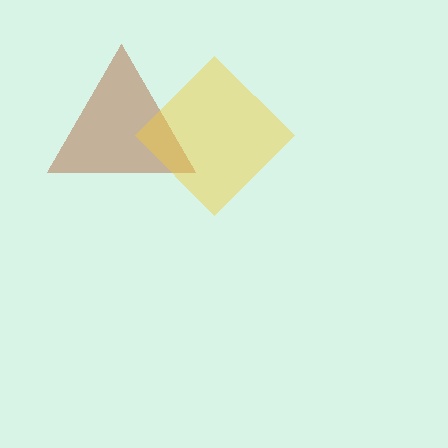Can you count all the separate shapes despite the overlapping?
Yes, there are 2 separate shapes.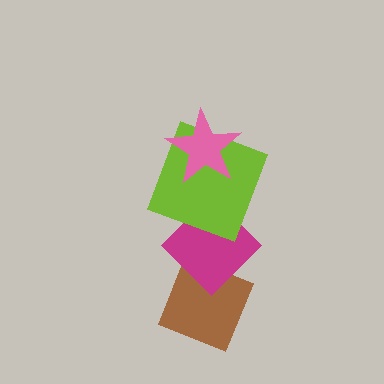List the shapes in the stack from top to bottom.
From top to bottom: the pink star, the lime square, the magenta diamond, the brown diamond.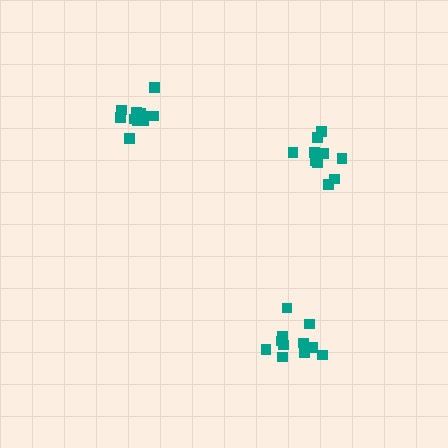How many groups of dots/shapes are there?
There are 3 groups.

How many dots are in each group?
Group 1: 11 dots, Group 2: 14 dots, Group 3: 12 dots (37 total).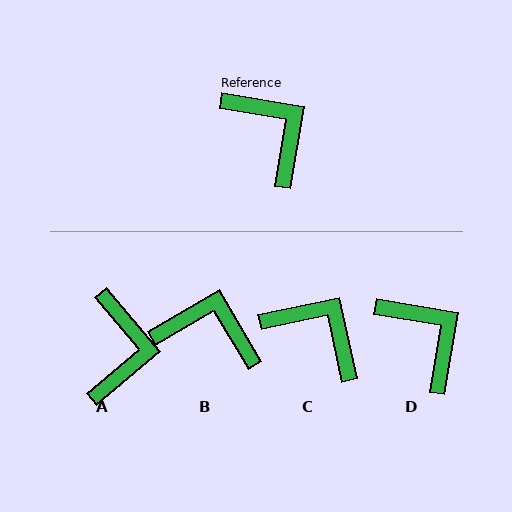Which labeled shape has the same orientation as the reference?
D.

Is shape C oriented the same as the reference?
No, it is off by about 22 degrees.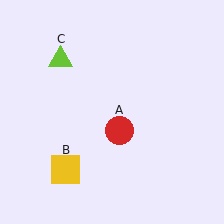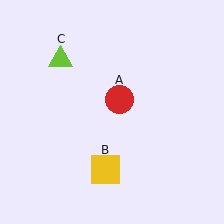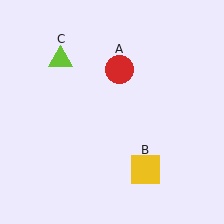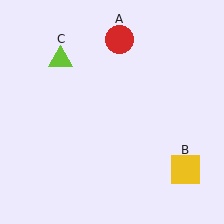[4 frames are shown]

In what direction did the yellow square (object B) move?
The yellow square (object B) moved right.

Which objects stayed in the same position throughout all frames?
Lime triangle (object C) remained stationary.